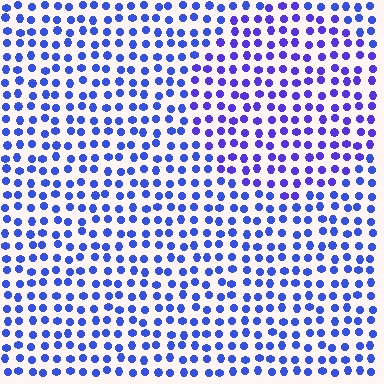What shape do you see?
I see a circle.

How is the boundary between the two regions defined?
The boundary is defined purely by a slight shift in hue (about 22 degrees). Spacing, size, and orientation are identical on both sides.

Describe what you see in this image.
The image is filled with small blue elements in a uniform arrangement. A circle-shaped region is visible where the elements are tinted to a slightly different hue, forming a subtle color boundary.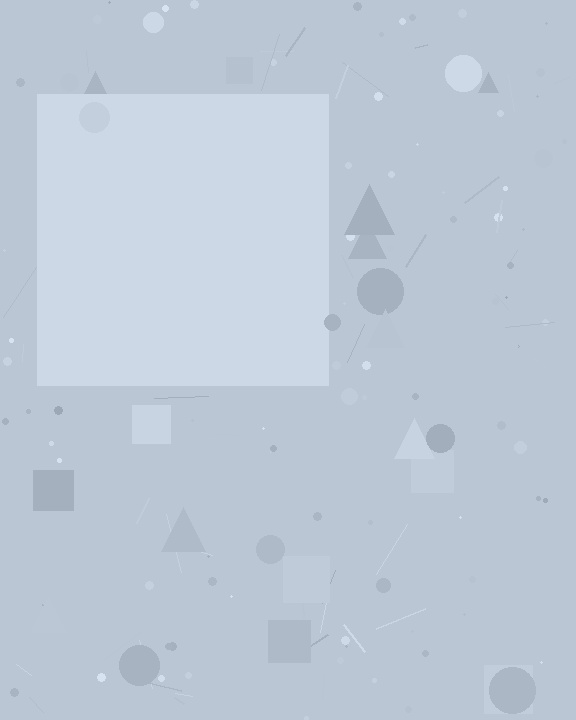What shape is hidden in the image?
A square is hidden in the image.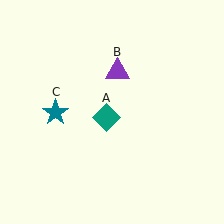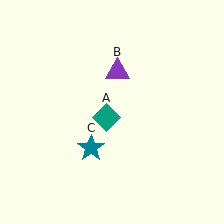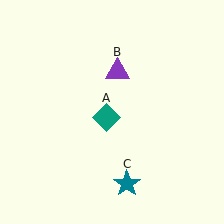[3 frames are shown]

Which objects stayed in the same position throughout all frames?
Teal diamond (object A) and purple triangle (object B) remained stationary.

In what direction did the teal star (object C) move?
The teal star (object C) moved down and to the right.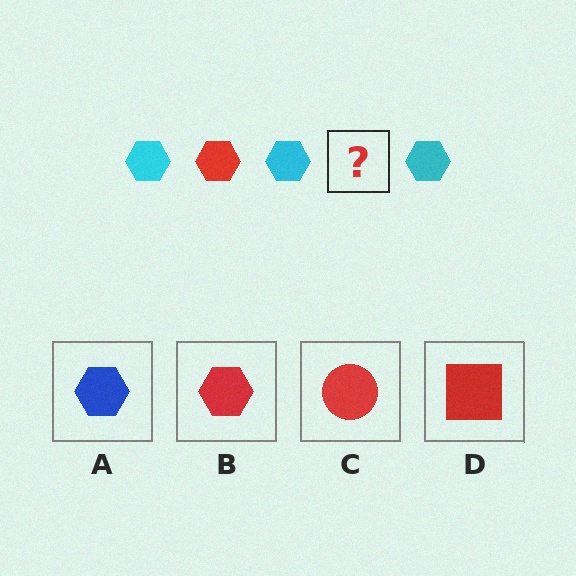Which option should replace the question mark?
Option B.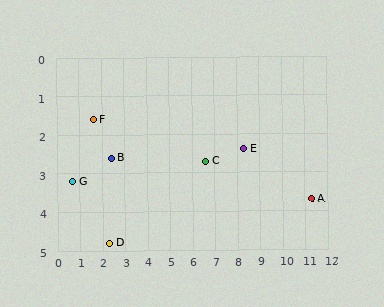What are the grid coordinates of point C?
Point C is at approximately (6.6, 2.7).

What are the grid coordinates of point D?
Point D is at approximately (2.3, 4.8).